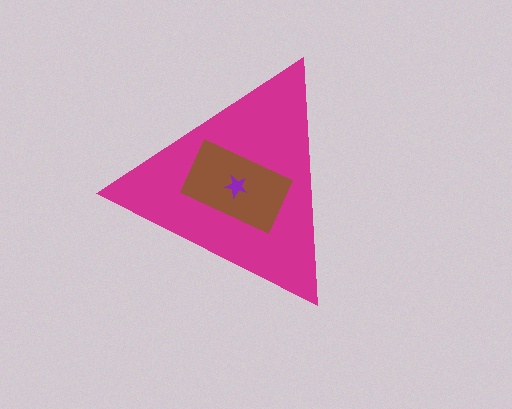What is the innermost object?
The purple star.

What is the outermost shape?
The magenta triangle.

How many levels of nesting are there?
3.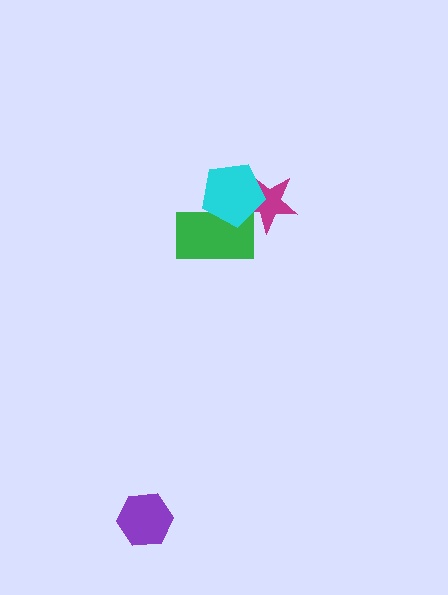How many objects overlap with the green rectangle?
1 object overlaps with the green rectangle.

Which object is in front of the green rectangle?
The cyan pentagon is in front of the green rectangle.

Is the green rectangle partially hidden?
Yes, it is partially covered by another shape.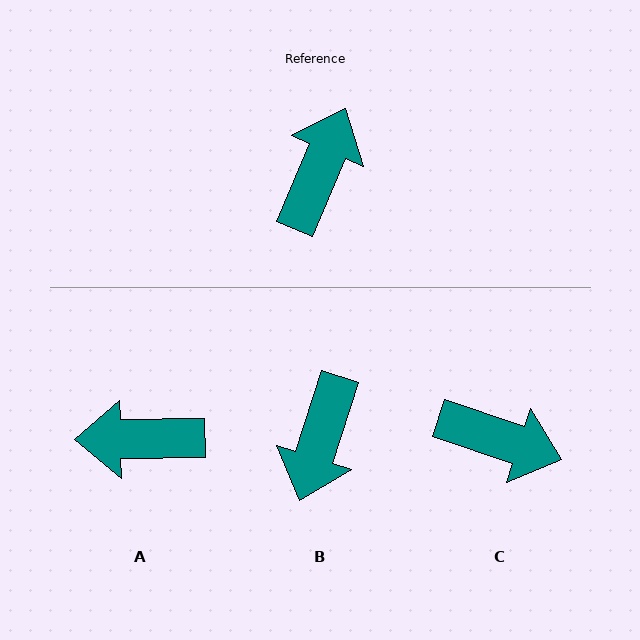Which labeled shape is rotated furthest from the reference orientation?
B, about 175 degrees away.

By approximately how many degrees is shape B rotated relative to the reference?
Approximately 175 degrees clockwise.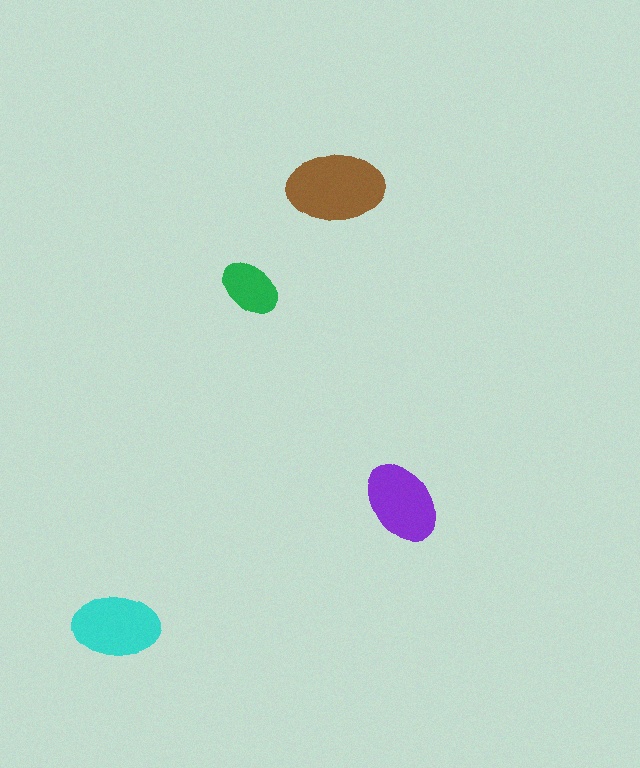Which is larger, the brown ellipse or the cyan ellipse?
The brown one.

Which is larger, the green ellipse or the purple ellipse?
The purple one.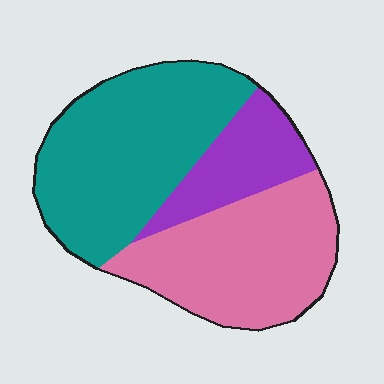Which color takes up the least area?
Purple, at roughly 15%.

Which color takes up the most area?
Teal, at roughly 45%.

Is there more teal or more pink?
Teal.